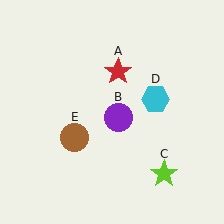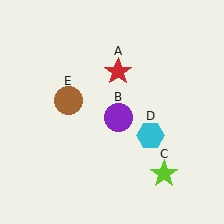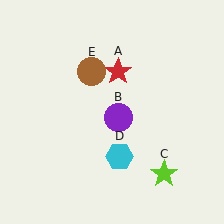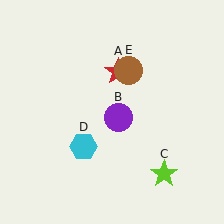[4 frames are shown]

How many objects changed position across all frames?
2 objects changed position: cyan hexagon (object D), brown circle (object E).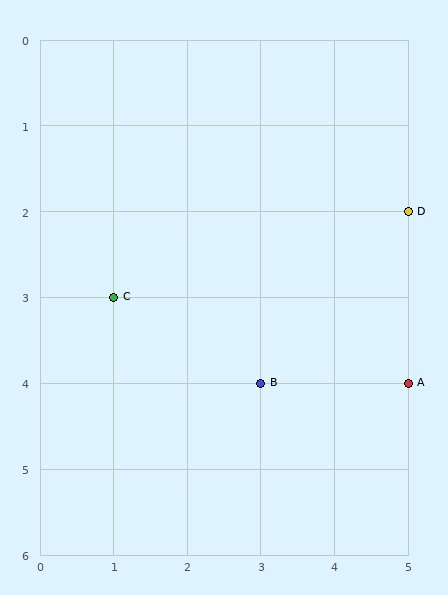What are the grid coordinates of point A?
Point A is at grid coordinates (5, 4).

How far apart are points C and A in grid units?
Points C and A are 4 columns and 1 row apart (about 4.1 grid units diagonally).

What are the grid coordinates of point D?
Point D is at grid coordinates (5, 2).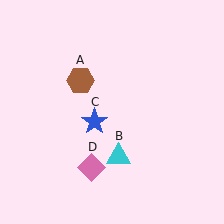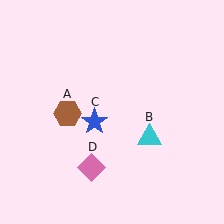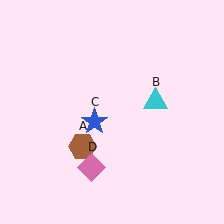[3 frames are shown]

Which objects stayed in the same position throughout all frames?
Blue star (object C) and pink diamond (object D) remained stationary.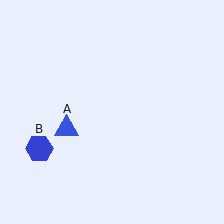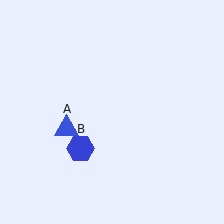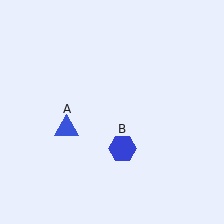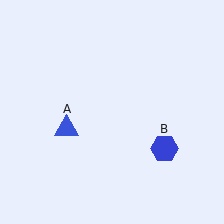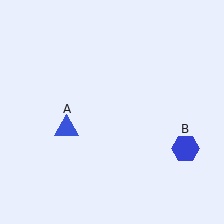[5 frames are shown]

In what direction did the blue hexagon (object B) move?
The blue hexagon (object B) moved right.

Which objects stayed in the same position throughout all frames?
Blue triangle (object A) remained stationary.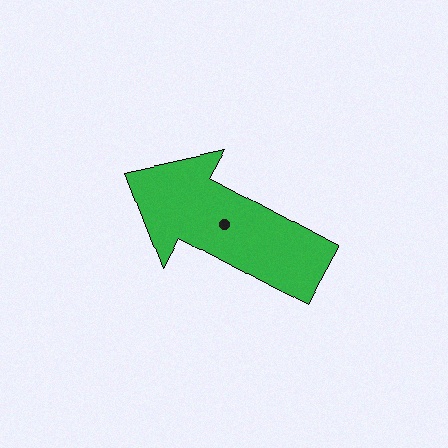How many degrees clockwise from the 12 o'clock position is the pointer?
Approximately 298 degrees.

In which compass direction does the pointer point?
Northwest.